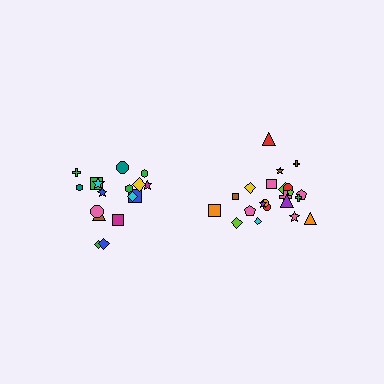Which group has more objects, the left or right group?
The right group.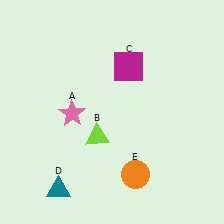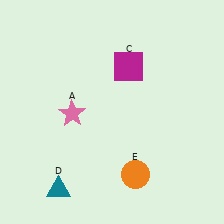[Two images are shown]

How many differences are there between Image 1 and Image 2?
There is 1 difference between the two images.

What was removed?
The lime triangle (B) was removed in Image 2.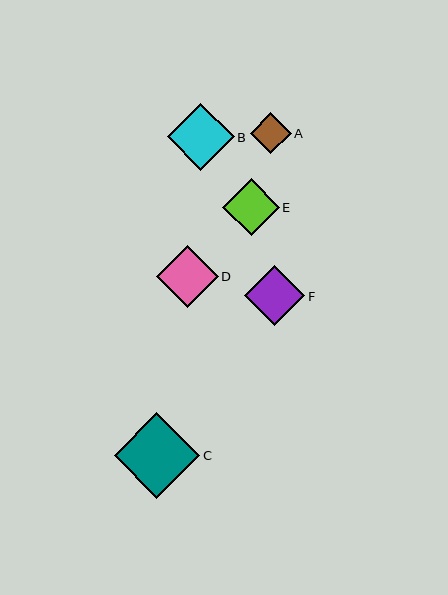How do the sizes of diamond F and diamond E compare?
Diamond F and diamond E are approximately the same size.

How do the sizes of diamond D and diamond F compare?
Diamond D and diamond F are approximately the same size.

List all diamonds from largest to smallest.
From largest to smallest: C, B, D, F, E, A.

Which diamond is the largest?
Diamond C is the largest with a size of approximately 86 pixels.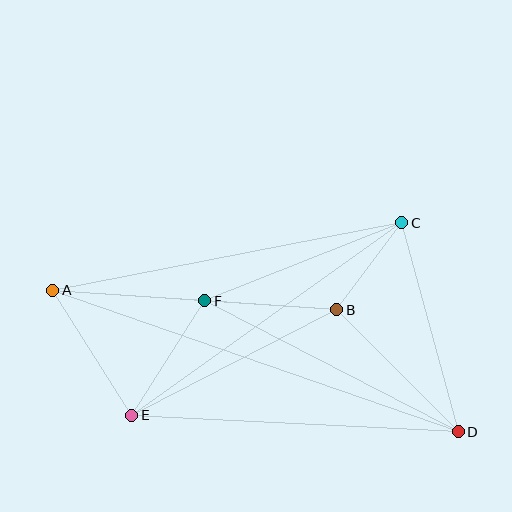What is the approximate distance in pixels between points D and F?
The distance between D and F is approximately 286 pixels.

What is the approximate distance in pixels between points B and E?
The distance between B and E is approximately 231 pixels.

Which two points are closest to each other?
Points B and C are closest to each other.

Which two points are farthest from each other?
Points A and D are farthest from each other.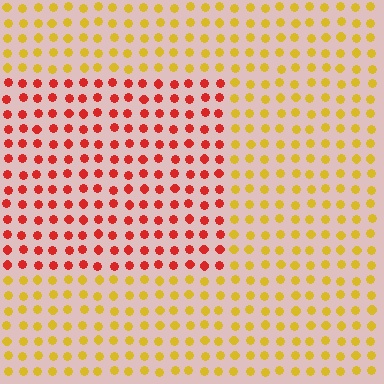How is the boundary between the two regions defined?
The boundary is defined purely by a slight shift in hue (about 50 degrees). Spacing, size, and orientation are identical on both sides.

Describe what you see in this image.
The image is filled with small yellow elements in a uniform arrangement. A rectangle-shaped region is visible where the elements are tinted to a slightly different hue, forming a subtle color boundary.